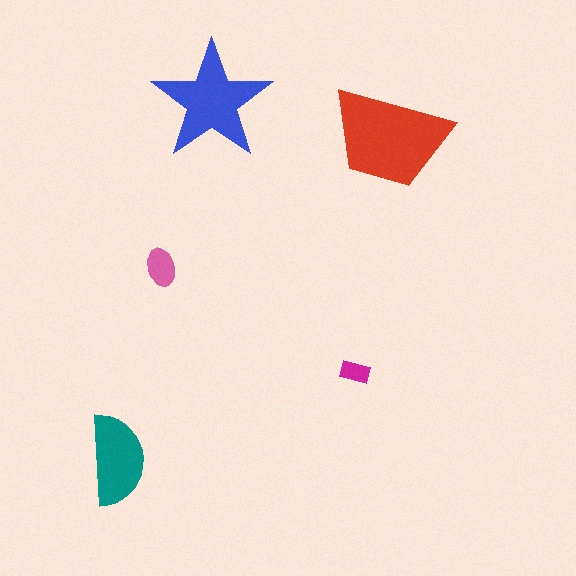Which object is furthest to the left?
The teal semicircle is leftmost.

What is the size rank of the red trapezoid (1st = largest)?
1st.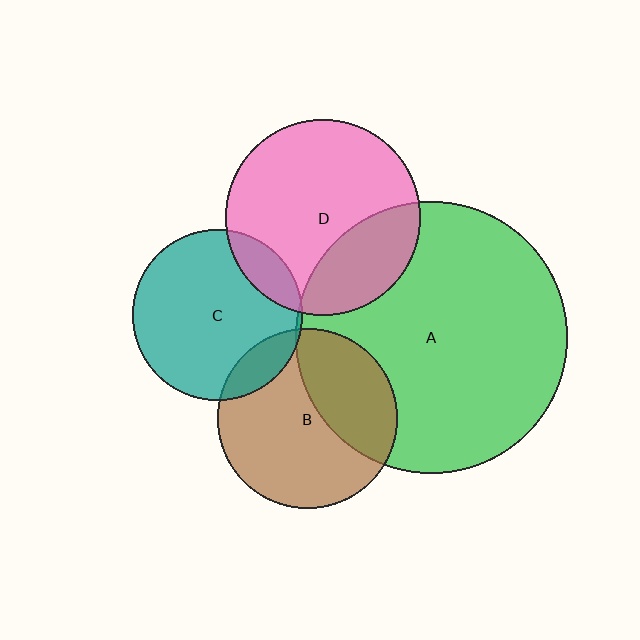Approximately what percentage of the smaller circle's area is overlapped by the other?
Approximately 30%.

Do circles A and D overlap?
Yes.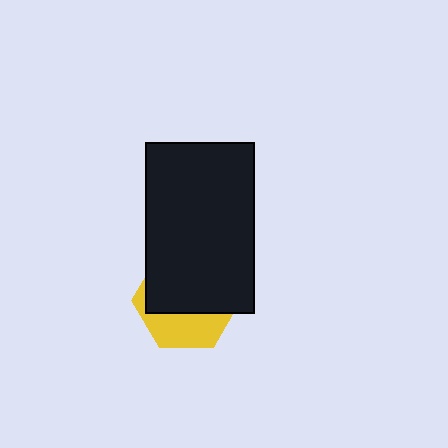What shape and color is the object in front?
The object in front is a black rectangle.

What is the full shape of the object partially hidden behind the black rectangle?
The partially hidden object is a yellow hexagon.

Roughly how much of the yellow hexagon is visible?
A small part of it is visible (roughly 37%).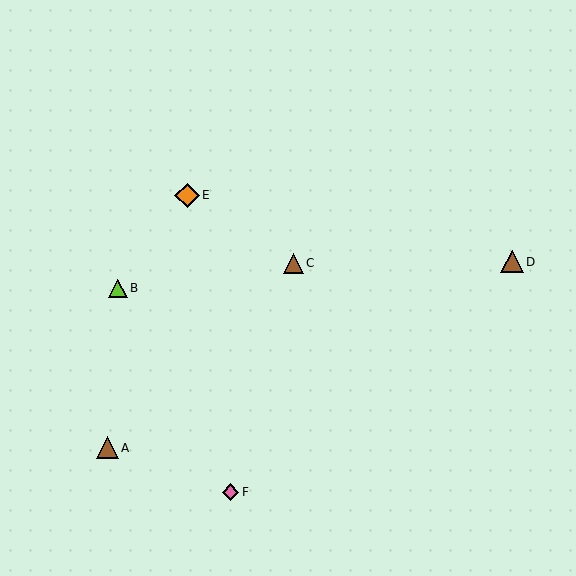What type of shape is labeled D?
Shape D is a brown triangle.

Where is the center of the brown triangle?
The center of the brown triangle is at (107, 448).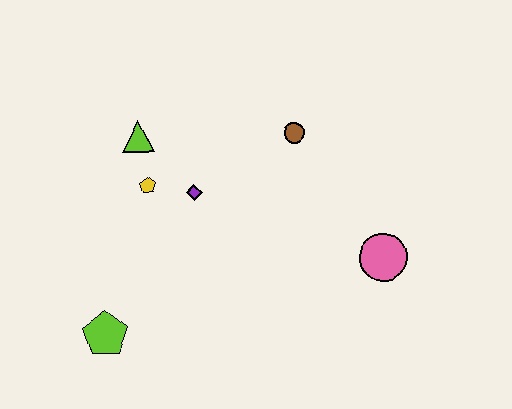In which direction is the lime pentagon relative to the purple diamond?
The lime pentagon is below the purple diamond.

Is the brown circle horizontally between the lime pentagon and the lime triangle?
No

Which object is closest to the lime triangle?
The yellow pentagon is closest to the lime triangle.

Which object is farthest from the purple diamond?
The pink circle is farthest from the purple diamond.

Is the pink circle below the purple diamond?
Yes